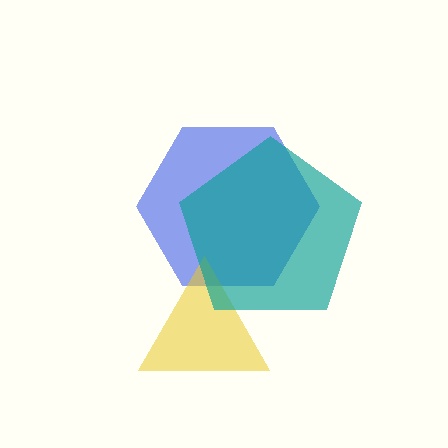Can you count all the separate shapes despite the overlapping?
Yes, there are 3 separate shapes.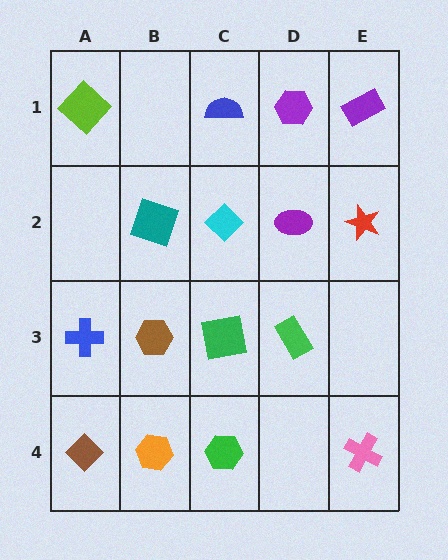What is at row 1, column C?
A blue semicircle.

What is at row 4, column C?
A green hexagon.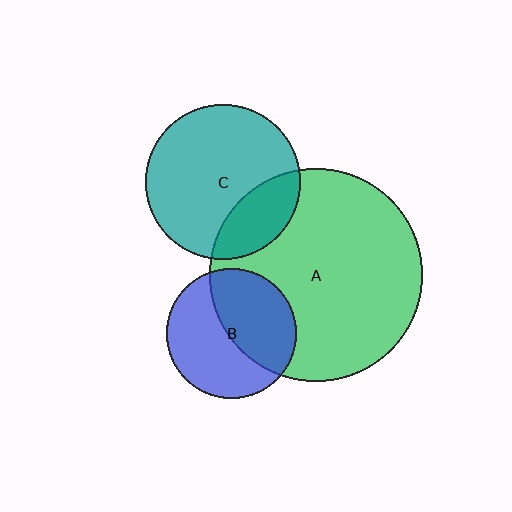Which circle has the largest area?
Circle A (green).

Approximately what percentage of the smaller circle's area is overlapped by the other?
Approximately 45%.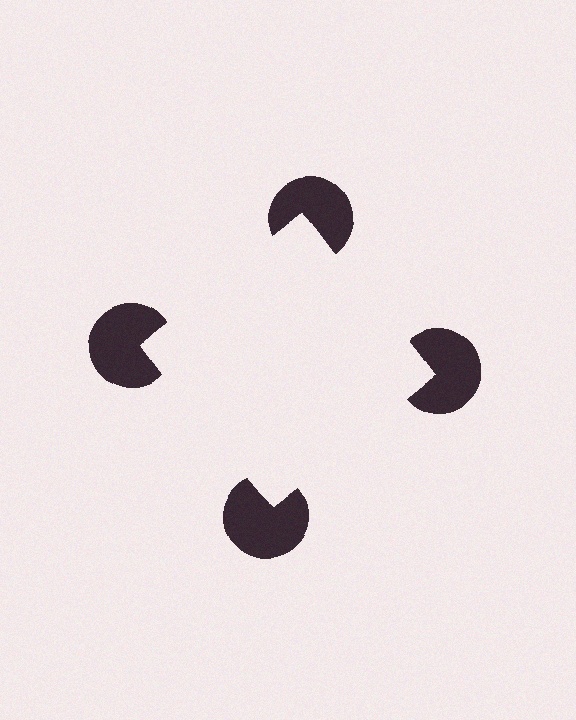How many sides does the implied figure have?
4 sides.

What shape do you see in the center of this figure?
An illusory square — its edges are inferred from the aligned wedge cuts in the pac-man discs, not physically drawn.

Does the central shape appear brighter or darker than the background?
It typically appears slightly brighter than the background, even though no actual brightness change is drawn.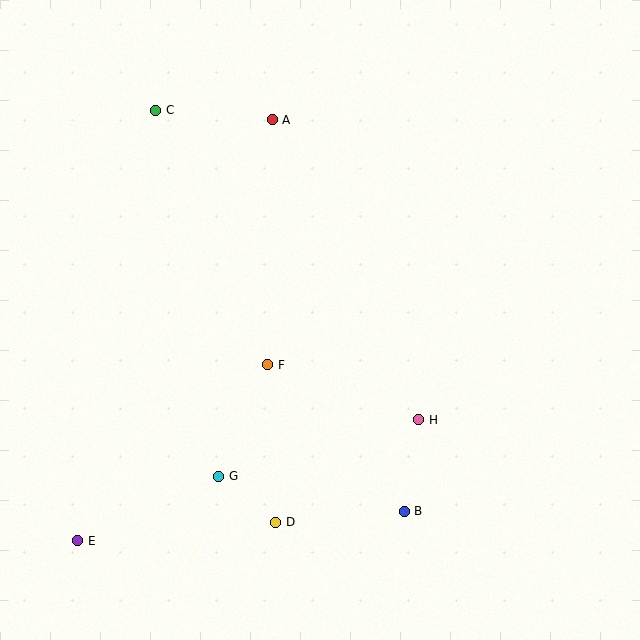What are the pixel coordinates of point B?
Point B is at (404, 511).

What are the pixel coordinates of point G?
Point G is at (219, 476).